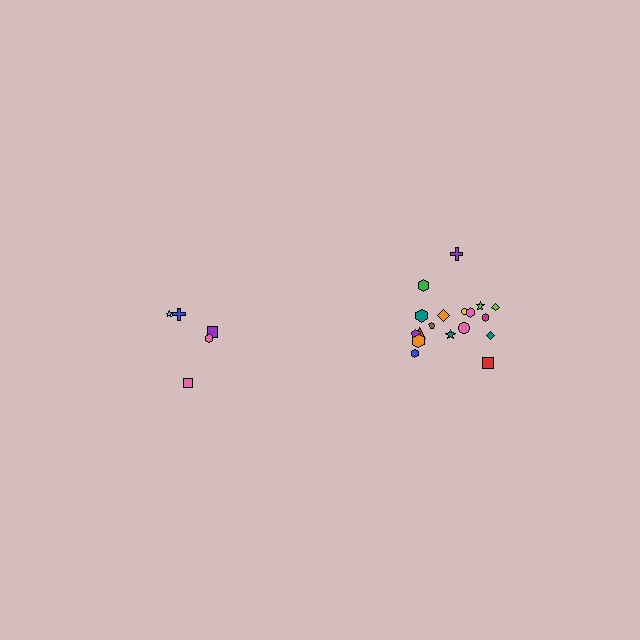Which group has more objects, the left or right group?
The right group.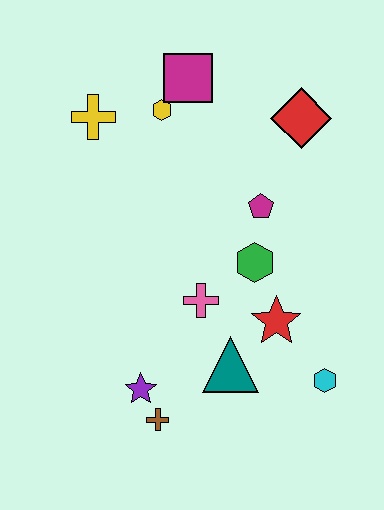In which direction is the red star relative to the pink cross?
The red star is to the right of the pink cross.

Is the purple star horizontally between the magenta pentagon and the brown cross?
No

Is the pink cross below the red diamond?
Yes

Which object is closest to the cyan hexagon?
The red star is closest to the cyan hexagon.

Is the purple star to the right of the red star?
No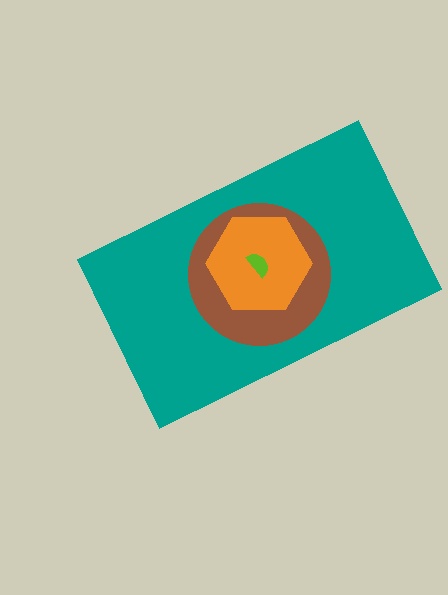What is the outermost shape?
The teal rectangle.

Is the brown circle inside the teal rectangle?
Yes.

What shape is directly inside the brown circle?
The orange hexagon.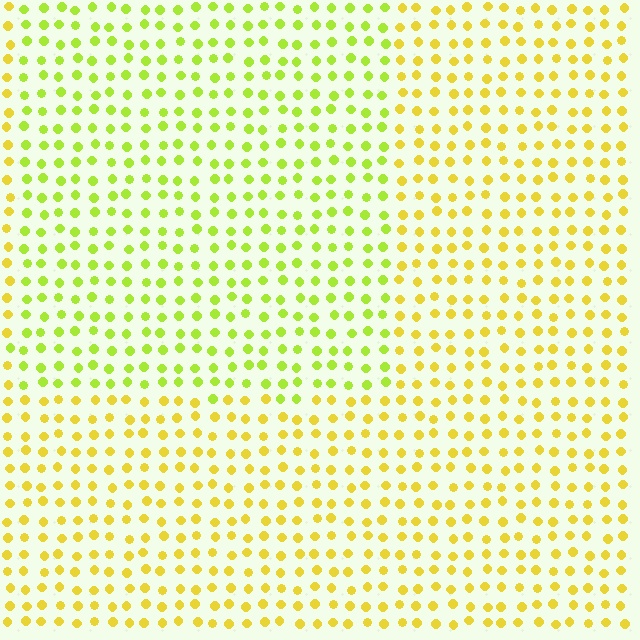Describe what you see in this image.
The image is filled with small yellow elements in a uniform arrangement. A rectangle-shaped region is visible where the elements are tinted to a slightly different hue, forming a subtle color boundary.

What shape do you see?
I see a rectangle.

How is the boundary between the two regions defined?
The boundary is defined purely by a slight shift in hue (about 30 degrees). Spacing, size, and orientation are identical on both sides.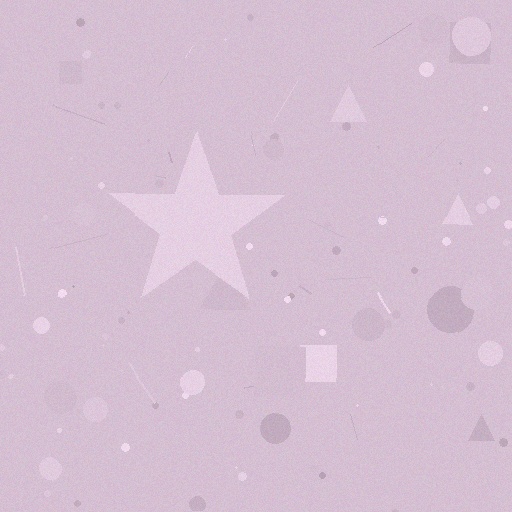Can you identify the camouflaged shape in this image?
The camouflaged shape is a star.